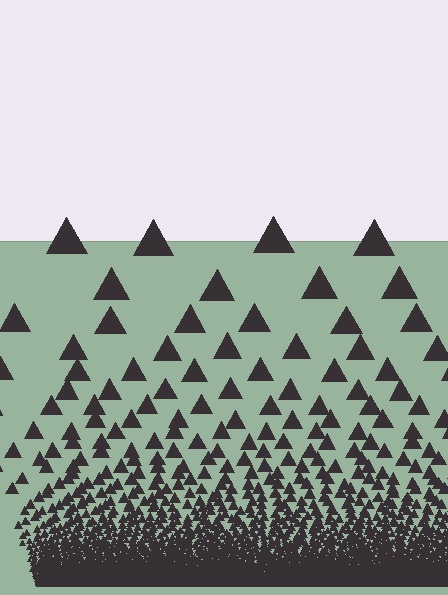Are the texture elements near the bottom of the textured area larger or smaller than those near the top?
Smaller. The gradient is inverted — elements near the bottom are smaller and denser.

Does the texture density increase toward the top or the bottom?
Density increases toward the bottom.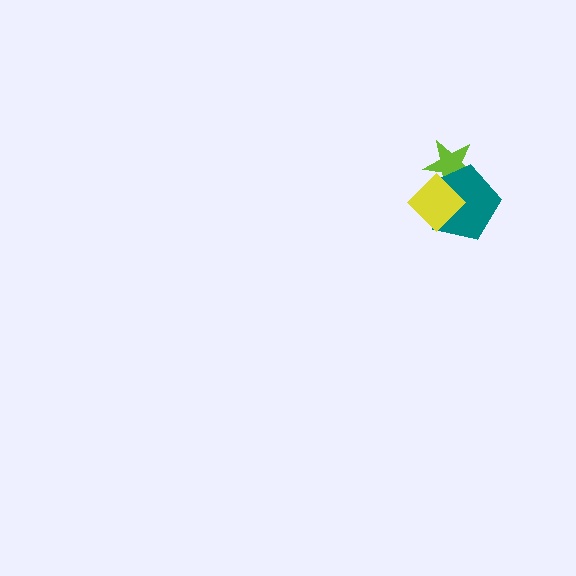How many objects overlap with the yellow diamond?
2 objects overlap with the yellow diamond.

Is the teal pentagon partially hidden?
Yes, it is partially covered by another shape.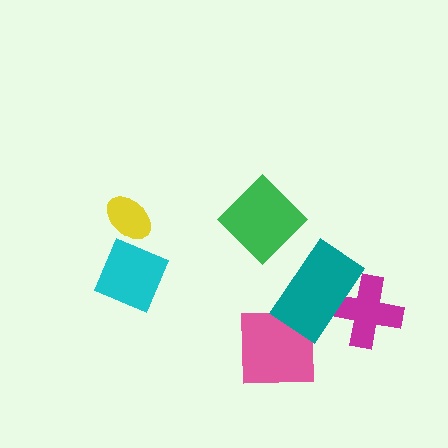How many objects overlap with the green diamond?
0 objects overlap with the green diamond.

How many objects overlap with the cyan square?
0 objects overlap with the cyan square.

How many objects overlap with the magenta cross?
1 object overlaps with the magenta cross.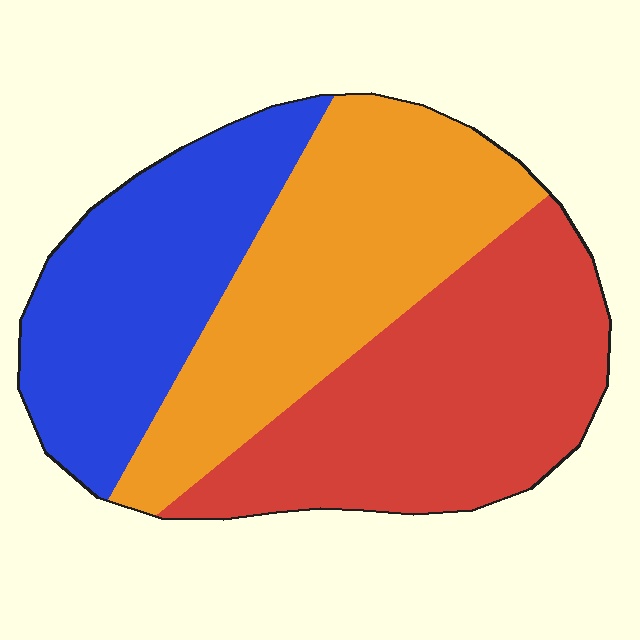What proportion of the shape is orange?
Orange takes up between a quarter and a half of the shape.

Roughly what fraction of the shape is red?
Red covers about 35% of the shape.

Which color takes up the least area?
Blue, at roughly 30%.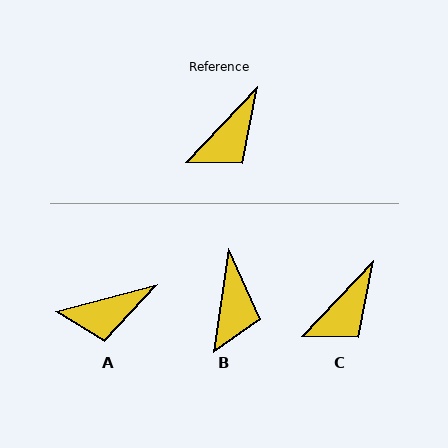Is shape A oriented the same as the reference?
No, it is off by about 32 degrees.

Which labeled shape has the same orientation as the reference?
C.